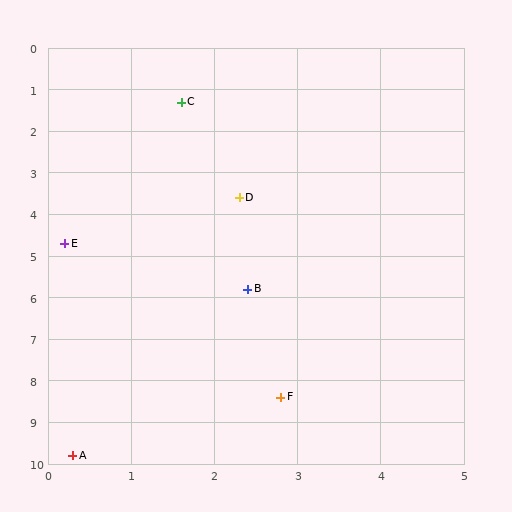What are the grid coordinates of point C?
Point C is at approximately (1.6, 1.3).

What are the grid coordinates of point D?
Point D is at approximately (2.3, 3.6).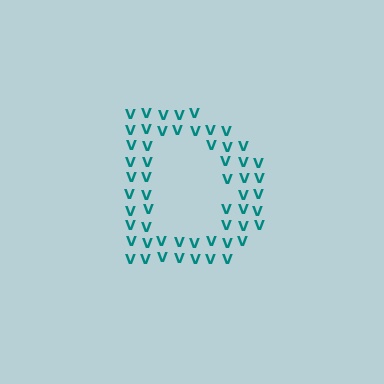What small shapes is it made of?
It is made of small letter V's.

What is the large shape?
The large shape is the letter D.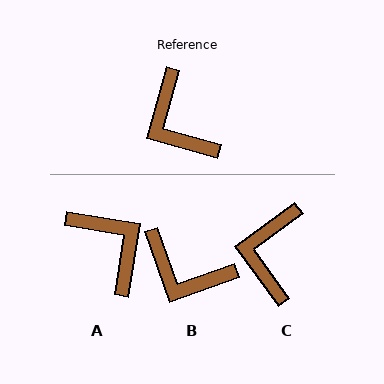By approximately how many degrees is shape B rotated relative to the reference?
Approximately 35 degrees counter-clockwise.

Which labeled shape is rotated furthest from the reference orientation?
A, about 174 degrees away.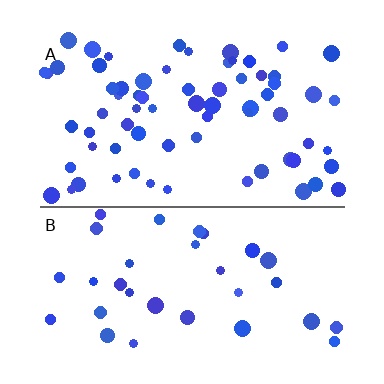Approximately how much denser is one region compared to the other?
Approximately 2.0× — region A over region B.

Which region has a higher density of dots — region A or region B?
A (the top).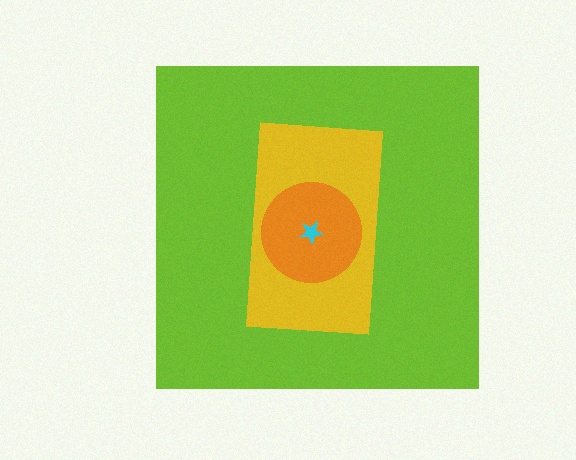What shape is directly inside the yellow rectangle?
The orange circle.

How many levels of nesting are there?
4.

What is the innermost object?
The cyan star.